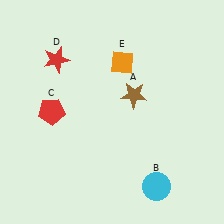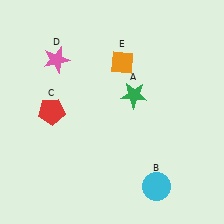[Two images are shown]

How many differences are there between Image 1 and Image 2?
There are 2 differences between the two images.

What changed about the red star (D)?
In Image 1, D is red. In Image 2, it changed to pink.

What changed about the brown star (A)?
In Image 1, A is brown. In Image 2, it changed to green.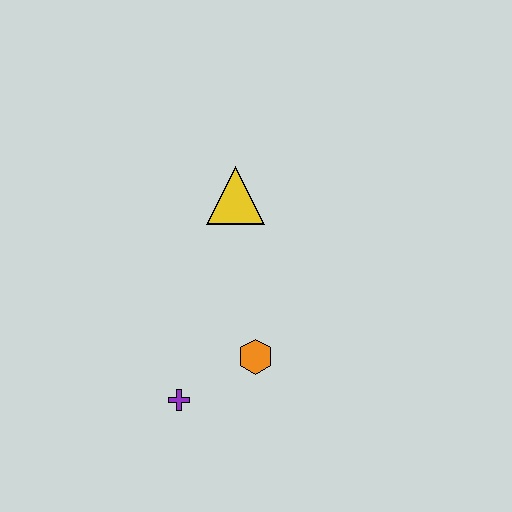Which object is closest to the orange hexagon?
The purple cross is closest to the orange hexagon.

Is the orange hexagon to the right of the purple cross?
Yes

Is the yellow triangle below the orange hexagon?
No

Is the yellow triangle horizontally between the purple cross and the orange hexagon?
Yes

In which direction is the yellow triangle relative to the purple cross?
The yellow triangle is above the purple cross.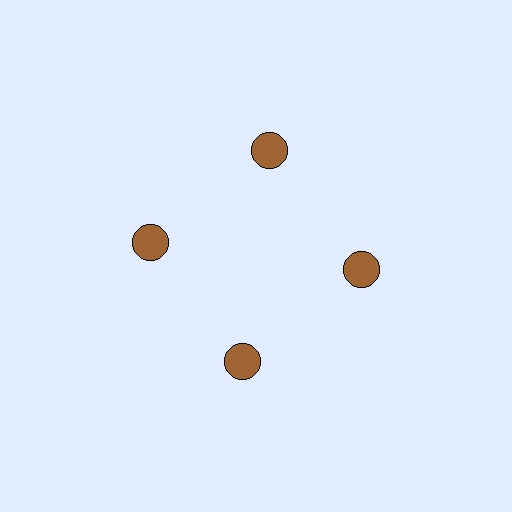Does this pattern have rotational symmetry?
Yes, this pattern has 4-fold rotational symmetry. It looks the same after rotating 90 degrees around the center.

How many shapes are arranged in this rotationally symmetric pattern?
There are 4 shapes, arranged in 4 groups of 1.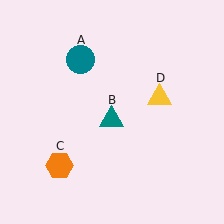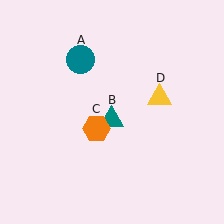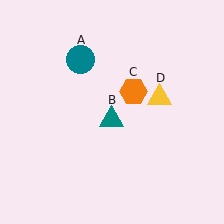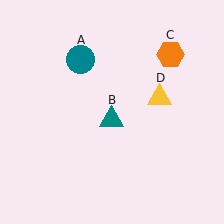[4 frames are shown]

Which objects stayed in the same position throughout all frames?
Teal circle (object A) and teal triangle (object B) and yellow triangle (object D) remained stationary.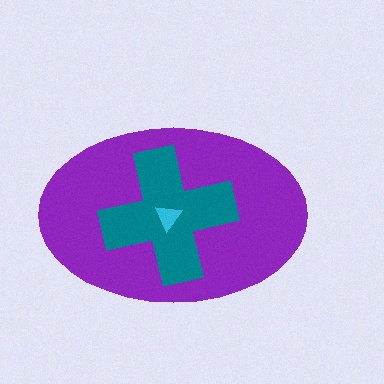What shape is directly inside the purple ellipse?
The teal cross.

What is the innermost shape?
The cyan triangle.